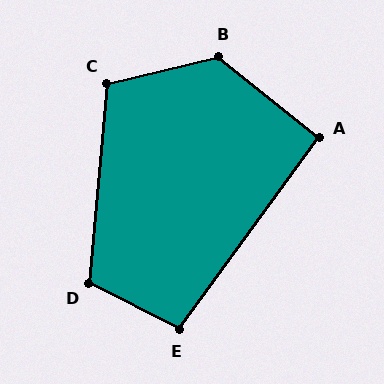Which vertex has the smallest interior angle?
A, at approximately 93 degrees.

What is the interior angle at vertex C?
Approximately 109 degrees (obtuse).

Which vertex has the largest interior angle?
B, at approximately 127 degrees.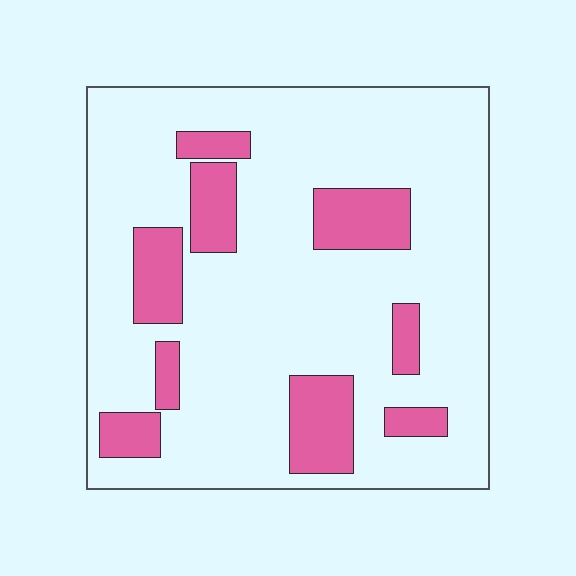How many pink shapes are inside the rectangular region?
9.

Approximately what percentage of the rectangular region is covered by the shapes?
Approximately 20%.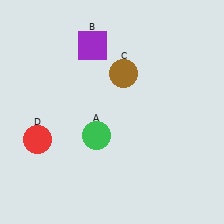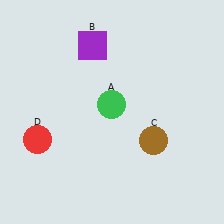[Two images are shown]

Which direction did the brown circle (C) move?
The brown circle (C) moved down.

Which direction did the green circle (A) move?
The green circle (A) moved up.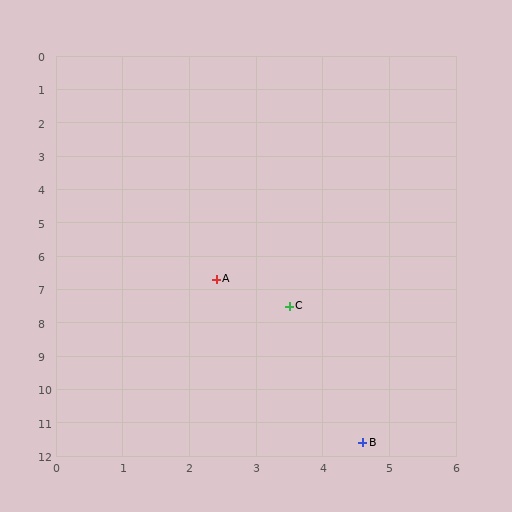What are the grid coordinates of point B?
Point B is at approximately (4.6, 11.6).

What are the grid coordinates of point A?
Point A is at approximately (2.4, 6.7).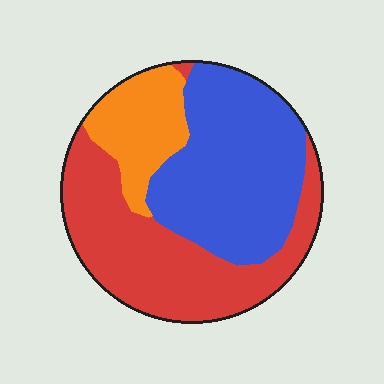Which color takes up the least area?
Orange, at roughly 15%.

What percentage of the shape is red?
Red covers around 40% of the shape.